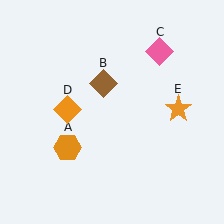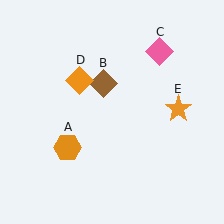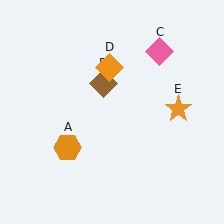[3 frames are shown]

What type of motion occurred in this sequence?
The orange diamond (object D) rotated clockwise around the center of the scene.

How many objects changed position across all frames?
1 object changed position: orange diamond (object D).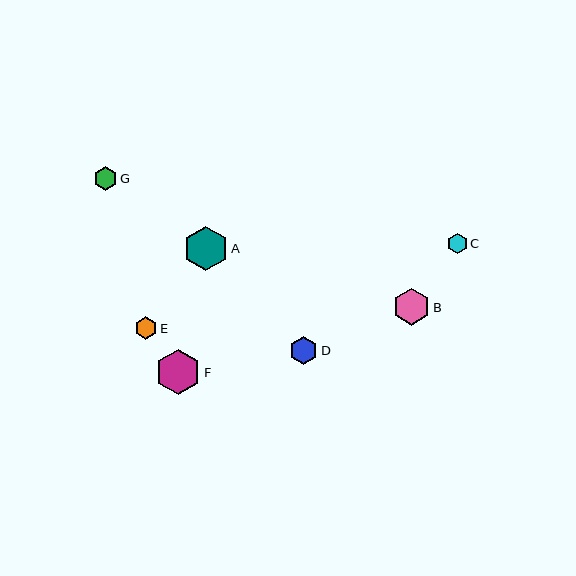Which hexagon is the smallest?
Hexagon C is the smallest with a size of approximately 20 pixels.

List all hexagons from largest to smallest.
From largest to smallest: F, A, B, D, G, E, C.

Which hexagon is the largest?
Hexagon F is the largest with a size of approximately 45 pixels.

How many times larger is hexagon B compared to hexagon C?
Hexagon B is approximately 1.8 times the size of hexagon C.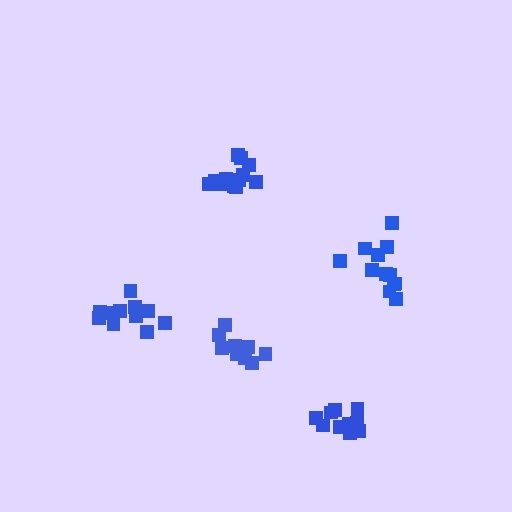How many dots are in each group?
Group 1: 11 dots, Group 2: 12 dots, Group 3: 9 dots, Group 4: 12 dots, Group 5: 10 dots (54 total).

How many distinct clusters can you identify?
There are 5 distinct clusters.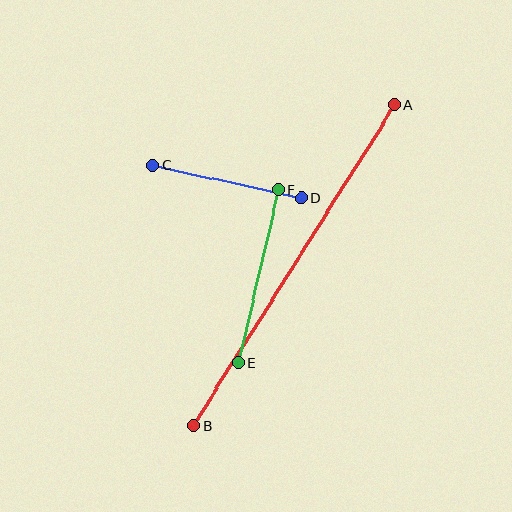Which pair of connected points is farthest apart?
Points A and B are farthest apart.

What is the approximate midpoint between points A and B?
The midpoint is at approximately (294, 265) pixels.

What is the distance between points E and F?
The distance is approximately 178 pixels.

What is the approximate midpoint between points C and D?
The midpoint is at approximately (227, 182) pixels.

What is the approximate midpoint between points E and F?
The midpoint is at approximately (259, 276) pixels.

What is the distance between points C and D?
The distance is approximately 152 pixels.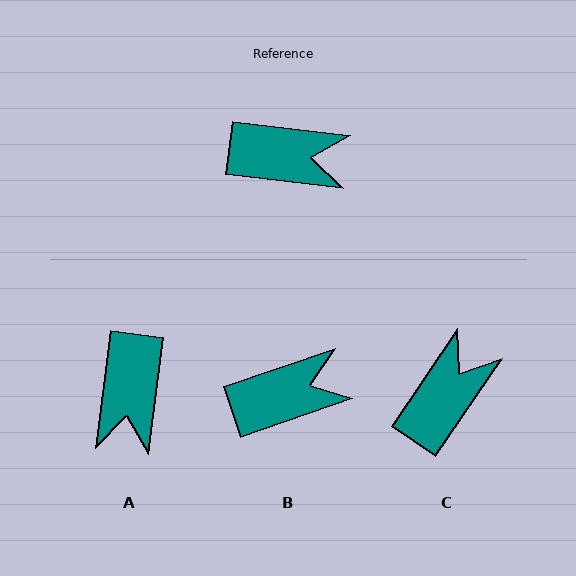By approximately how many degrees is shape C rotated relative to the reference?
Approximately 63 degrees counter-clockwise.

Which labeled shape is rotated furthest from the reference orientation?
A, about 90 degrees away.